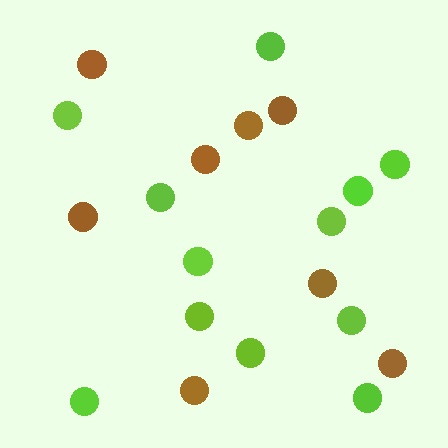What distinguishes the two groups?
There are 2 groups: one group of brown circles (8) and one group of lime circles (12).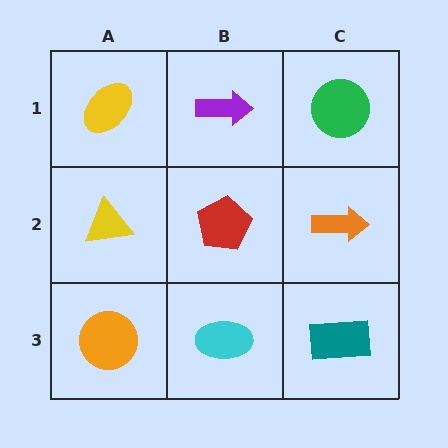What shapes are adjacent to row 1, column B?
A red pentagon (row 2, column B), a yellow ellipse (row 1, column A), a green circle (row 1, column C).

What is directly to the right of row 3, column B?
A teal rectangle.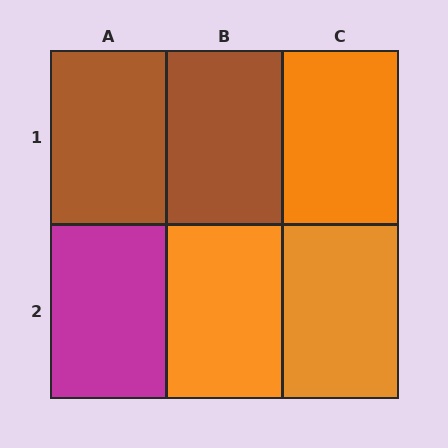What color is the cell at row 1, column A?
Brown.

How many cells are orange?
3 cells are orange.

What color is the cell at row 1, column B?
Brown.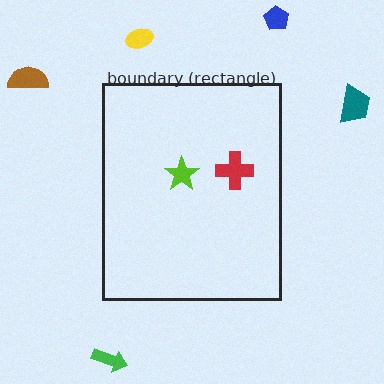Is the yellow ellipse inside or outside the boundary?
Outside.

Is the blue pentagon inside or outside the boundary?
Outside.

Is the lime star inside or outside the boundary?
Inside.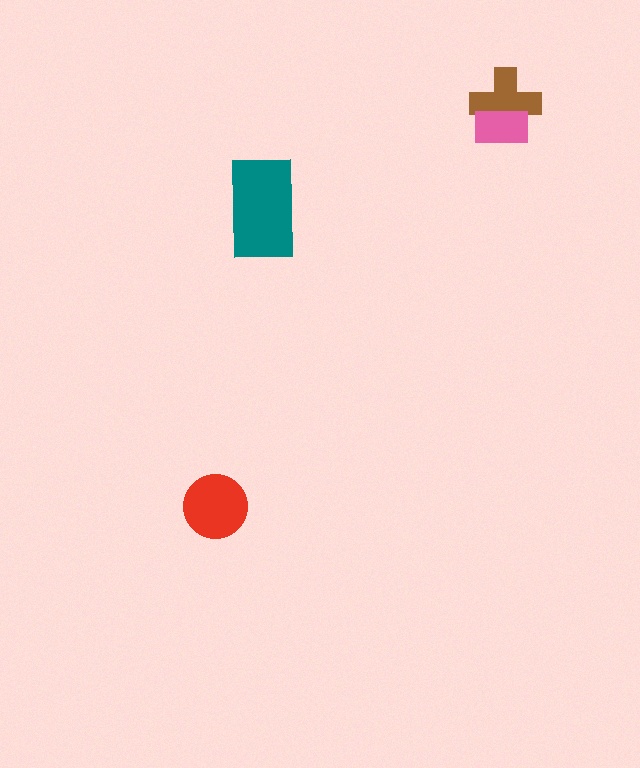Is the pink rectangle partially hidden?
No, no other shape covers it.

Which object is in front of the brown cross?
The pink rectangle is in front of the brown cross.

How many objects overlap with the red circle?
0 objects overlap with the red circle.